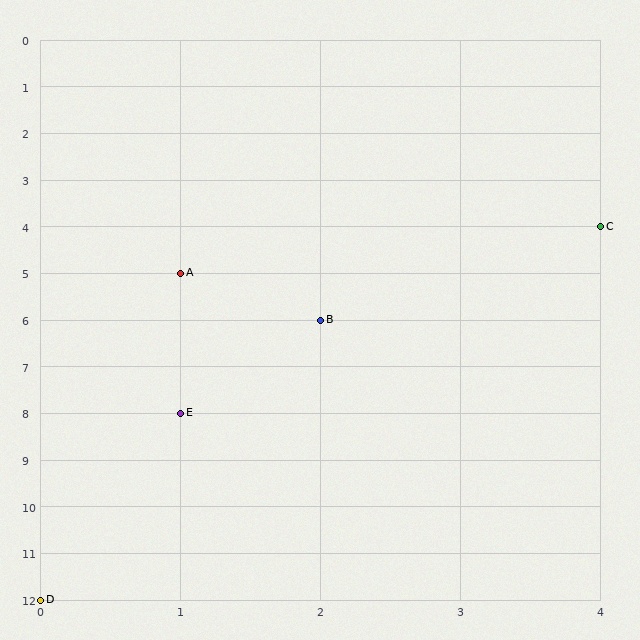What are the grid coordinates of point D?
Point D is at grid coordinates (0, 12).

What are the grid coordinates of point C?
Point C is at grid coordinates (4, 4).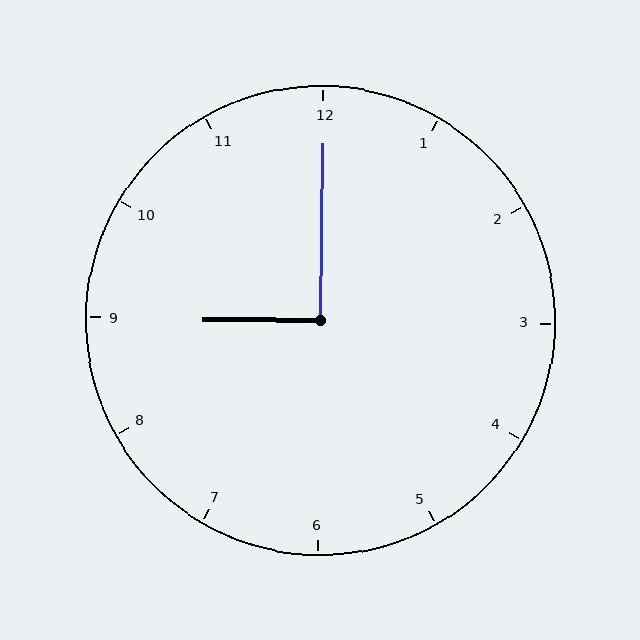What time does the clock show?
9:00.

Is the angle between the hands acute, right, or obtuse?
It is right.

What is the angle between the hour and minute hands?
Approximately 90 degrees.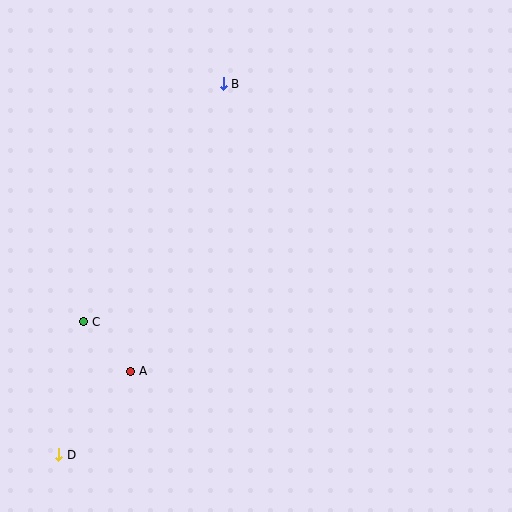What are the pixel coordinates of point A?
Point A is at (131, 371).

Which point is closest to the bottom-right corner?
Point A is closest to the bottom-right corner.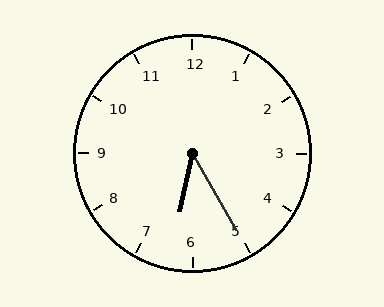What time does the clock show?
6:25.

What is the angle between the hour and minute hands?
Approximately 42 degrees.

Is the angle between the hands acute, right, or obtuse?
It is acute.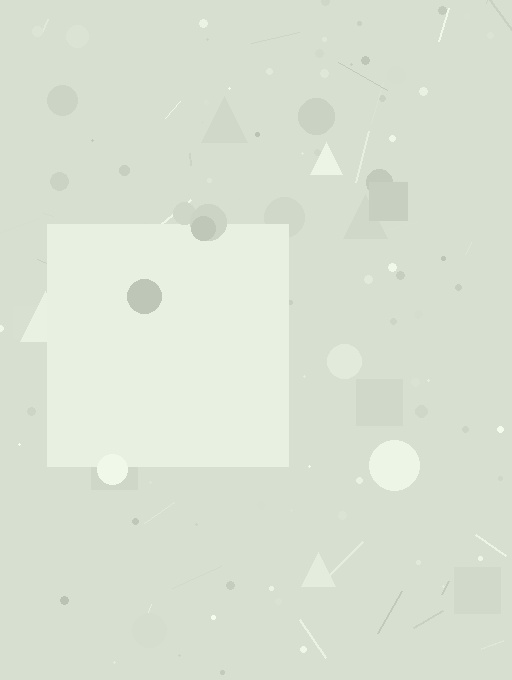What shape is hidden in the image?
A square is hidden in the image.